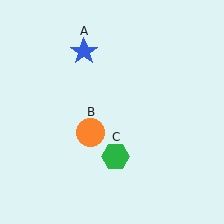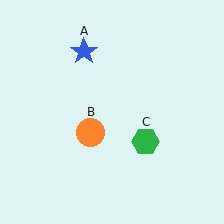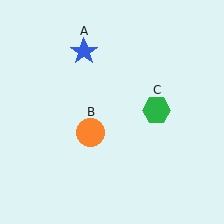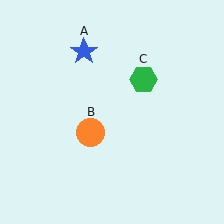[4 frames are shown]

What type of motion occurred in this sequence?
The green hexagon (object C) rotated counterclockwise around the center of the scene.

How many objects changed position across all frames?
1 object changed position: green hexagon (object C).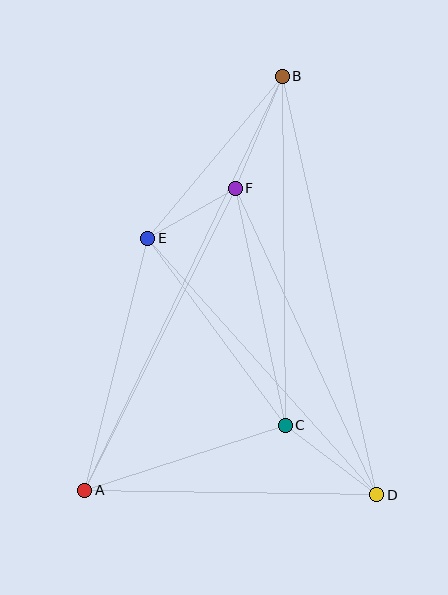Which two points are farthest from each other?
Points A and B are farthest from each other.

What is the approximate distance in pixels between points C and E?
The distance between C and E is approximately 232 pixels.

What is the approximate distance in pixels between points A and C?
The distance between A and C is approximately 211 pixels.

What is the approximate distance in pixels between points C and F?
The distance between C and F is approximately 242 pixels.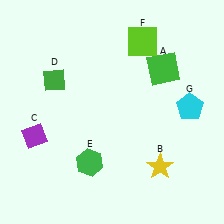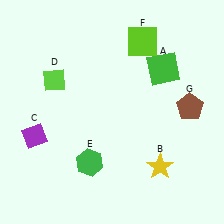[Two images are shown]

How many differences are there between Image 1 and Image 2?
There are 2 differences between the two images.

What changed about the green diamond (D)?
In Image 1, D is green. In Image 2, it changed to lime.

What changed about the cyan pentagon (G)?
In Image 1, G is cyan. In Image 2, it changed to brown.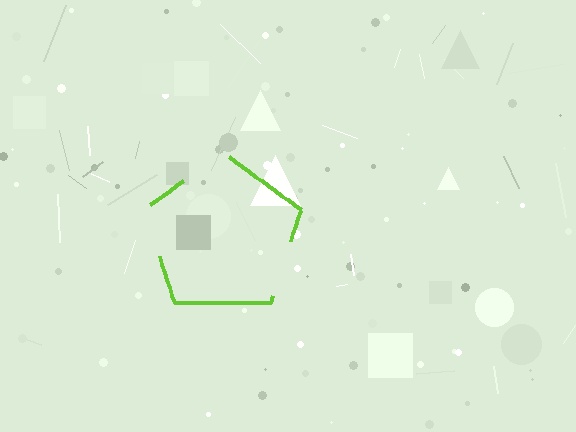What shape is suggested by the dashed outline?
The dashed outline suggests a pentagon.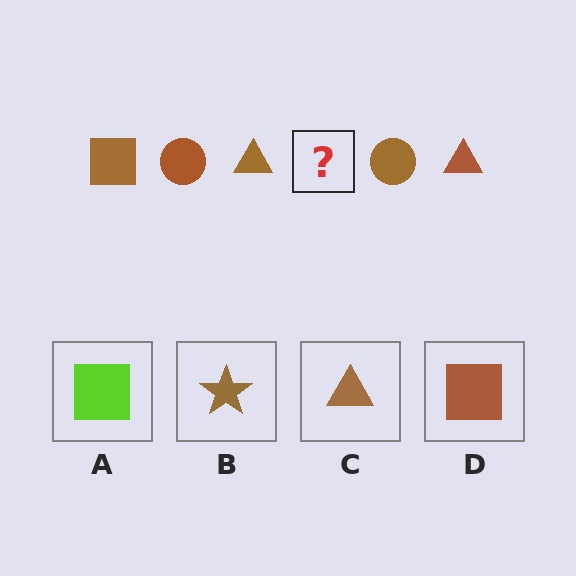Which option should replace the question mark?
Option D.